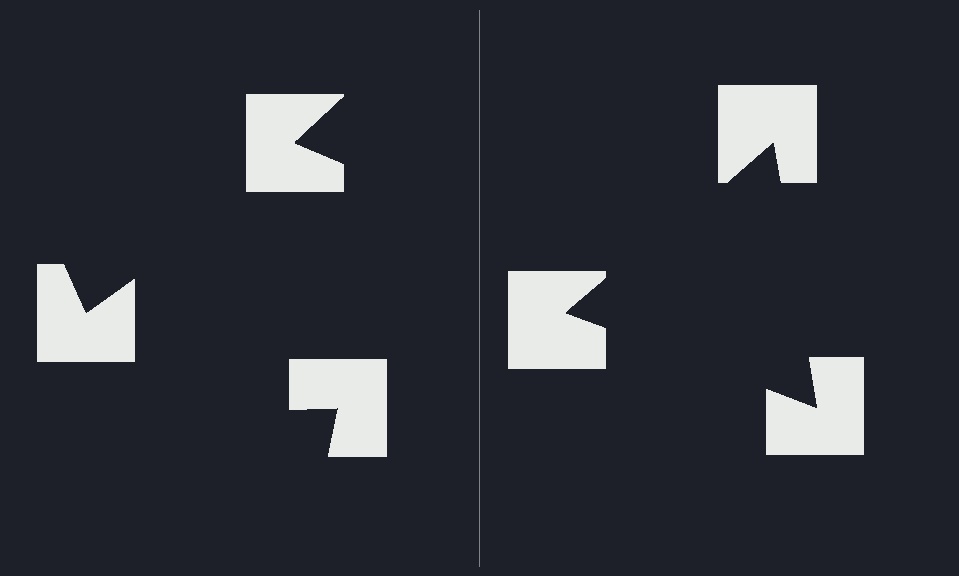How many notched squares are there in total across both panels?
6 — 3 on each side.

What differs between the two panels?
The notched squares are positioned identically on both sides; only the wedge orientations differ. On the right they align to a triangle; on the left they are misaligned.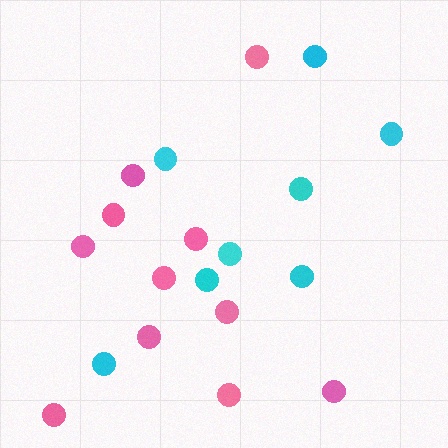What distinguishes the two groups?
There are 2 groups: one group of cyan circles (8) and one group of pink circles (11).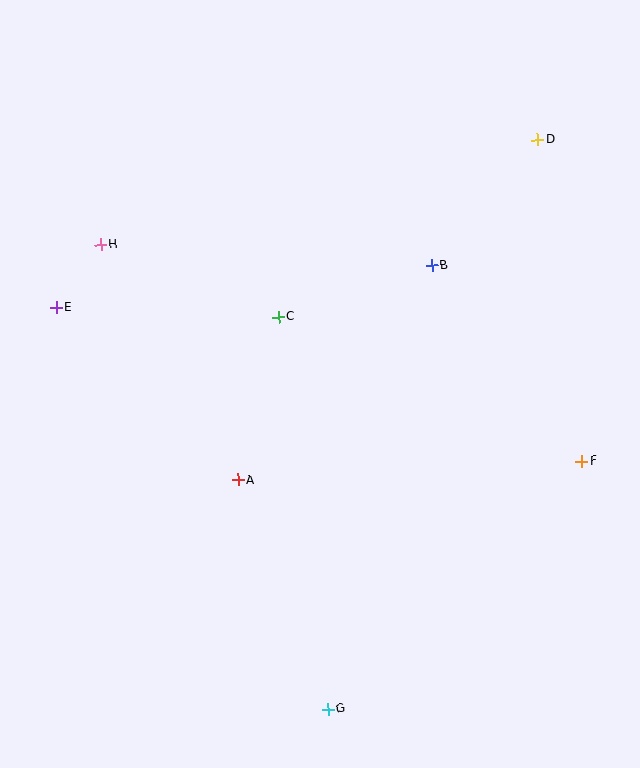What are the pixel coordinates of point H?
Point H is at (101, 245).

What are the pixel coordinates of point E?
Point E is at (56, 307).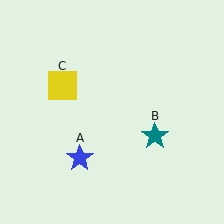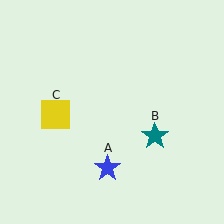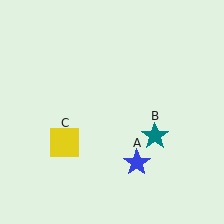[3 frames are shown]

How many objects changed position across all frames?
2 objects changed position: blue star (object A), yellow square (object C).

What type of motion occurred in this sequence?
The blue star (object A), yellow square (object C) rotated counterclockwise around the center of the scene.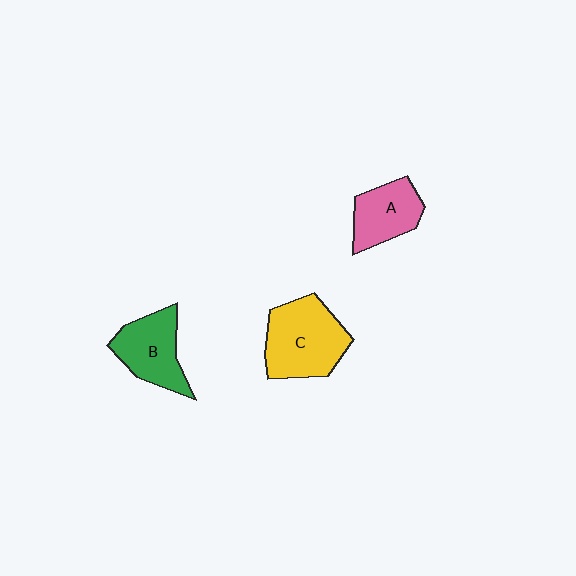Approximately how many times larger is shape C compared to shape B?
Approximately 1.3 times.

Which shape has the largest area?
Shape C (yellow).